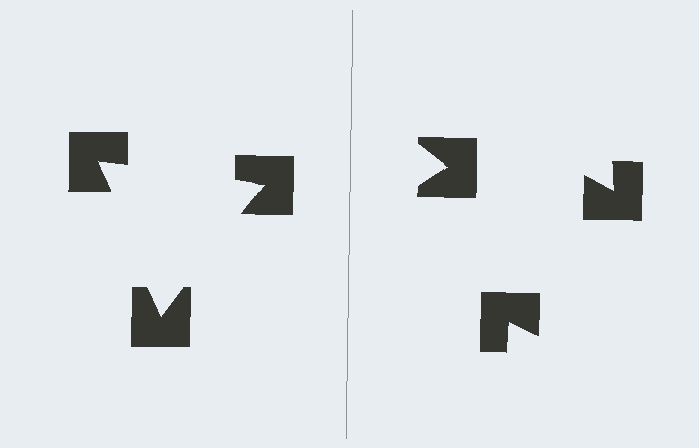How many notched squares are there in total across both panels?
6 — 3 on each side.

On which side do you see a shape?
An illusory triangle appears on the left side. On the right side the wedge cuts are rotated, so no coherent shape forms.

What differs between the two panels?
The notched squares are positioned identically on both sides; only the wedge orientations differ. On the left they align to a triangle; on the right they are misaligned.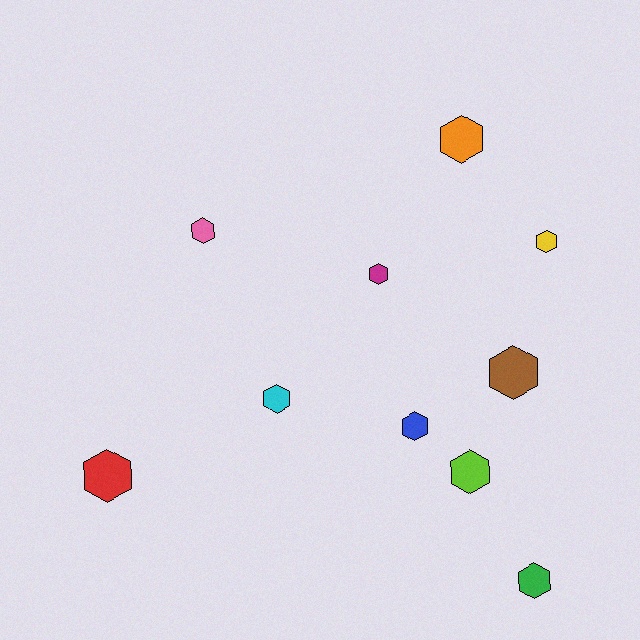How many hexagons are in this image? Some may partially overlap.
There are 10 hexagons.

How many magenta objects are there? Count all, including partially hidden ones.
There is 1 magenta object.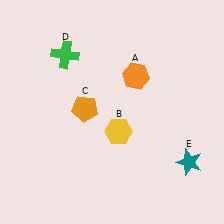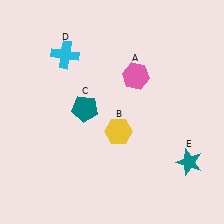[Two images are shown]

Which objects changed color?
A changed from orange to pink. C changed from orange to teal. D changed from green to cyan.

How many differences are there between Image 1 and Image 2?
There are 3 differences between the two images.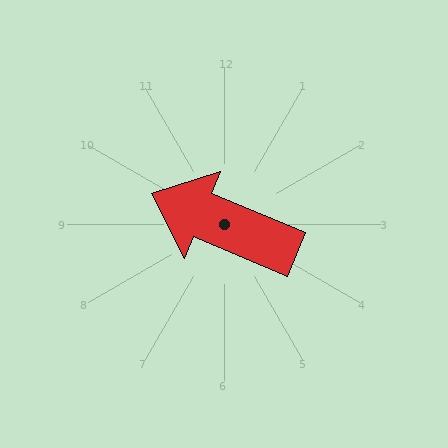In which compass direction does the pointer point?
Northwest.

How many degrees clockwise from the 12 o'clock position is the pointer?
Approximately 293 degrees.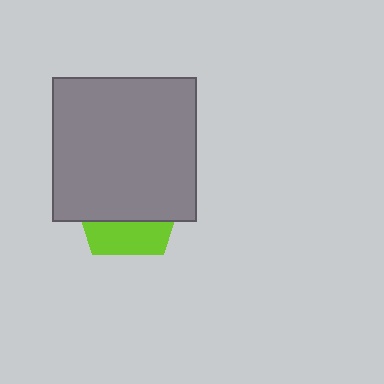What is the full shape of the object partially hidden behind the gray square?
The partially hidden object is a lime pentagon.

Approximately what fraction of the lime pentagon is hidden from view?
Roughly 69% of the lime pentagon is hidden behind the gray square.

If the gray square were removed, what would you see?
You would see the complete lime pentagon.